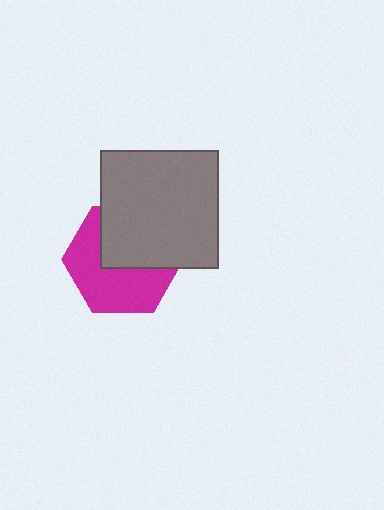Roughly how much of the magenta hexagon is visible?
About half of it is visible (roughly 54%).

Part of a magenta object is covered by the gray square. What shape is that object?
It is a hexagon.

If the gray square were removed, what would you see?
You would see the complete magenta hexagon.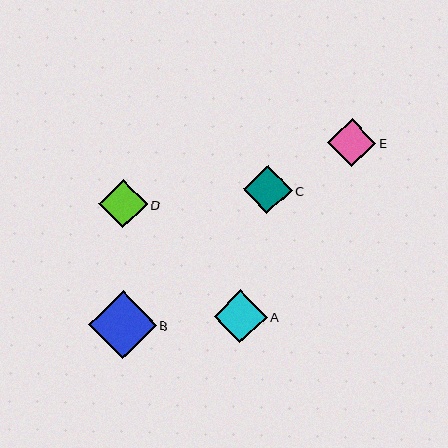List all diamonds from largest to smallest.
From largest to smallest: B, A, D, C, E.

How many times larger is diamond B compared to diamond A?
Diamond B is approximately 1.3 times the size of diamond A.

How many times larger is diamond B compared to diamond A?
Diamond B is approximately 1.3 times the size of diamond A.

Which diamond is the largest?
Diamond B is the largest with a size of approximately 68 pixels.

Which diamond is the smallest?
Diamond E is the smallest with a size of approximately 48 pixels.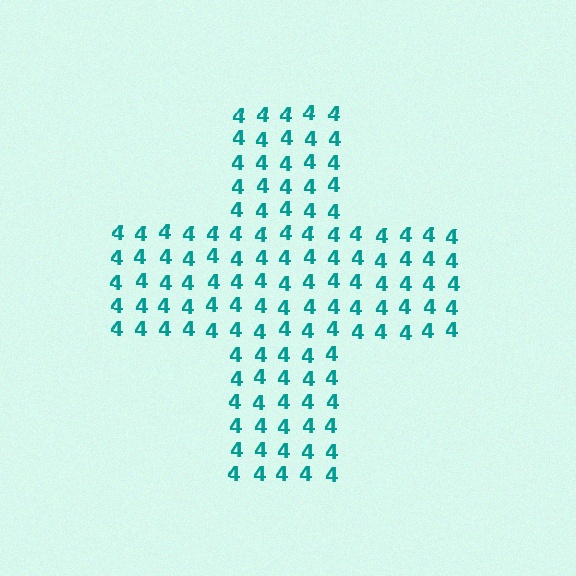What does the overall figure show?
The overall figure shows a cross.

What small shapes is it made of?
It is made of small digit 4's.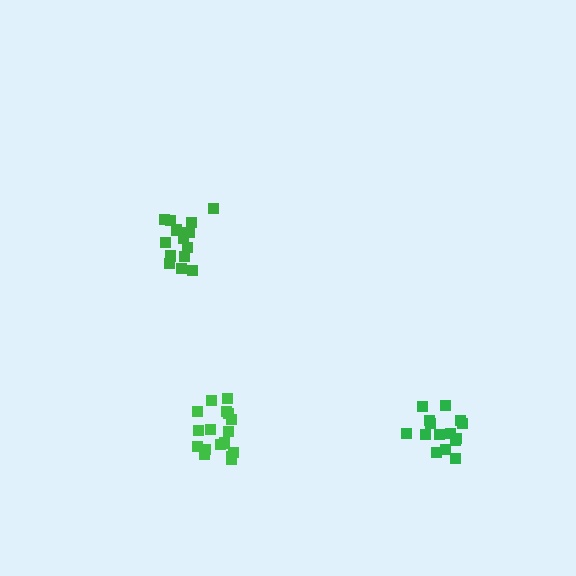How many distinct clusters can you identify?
There are 3 distinct clusters.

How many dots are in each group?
Group 1: 17 dots, Group 2: 15 dots, Group 3: 15 dots (47 total).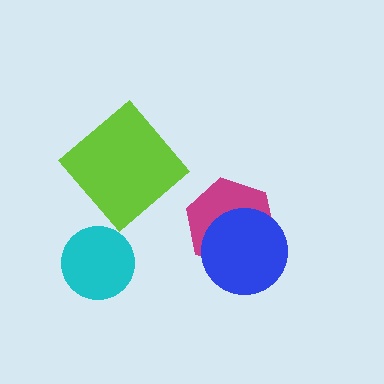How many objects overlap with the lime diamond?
0 objects overlap with the lime diamond.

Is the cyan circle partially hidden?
No, no other shape covers it.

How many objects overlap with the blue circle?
1 object overlaps with the blue circle.